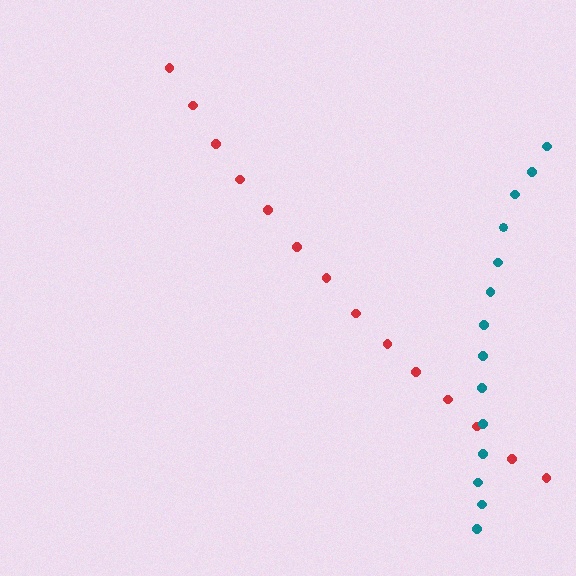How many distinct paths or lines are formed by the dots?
There are 2 distinct paths.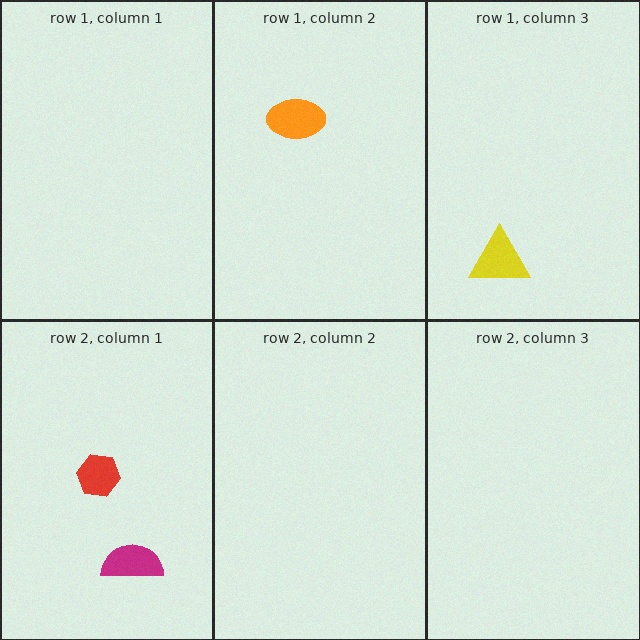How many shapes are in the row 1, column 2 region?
1.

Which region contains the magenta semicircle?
The row 2, column 1 region.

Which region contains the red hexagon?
The row 2, column 1 region.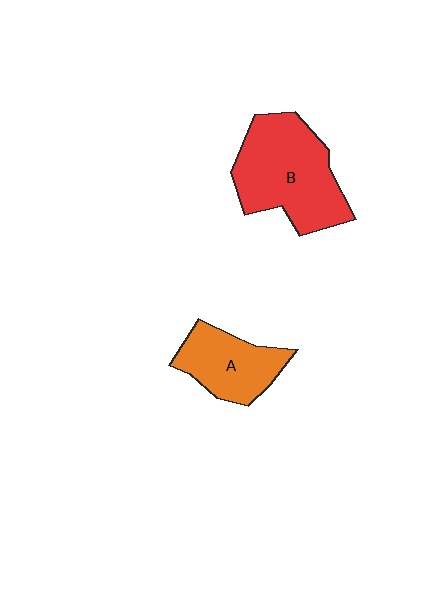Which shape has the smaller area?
Shape A (orange).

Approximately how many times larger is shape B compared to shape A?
Approximately 1.6 times.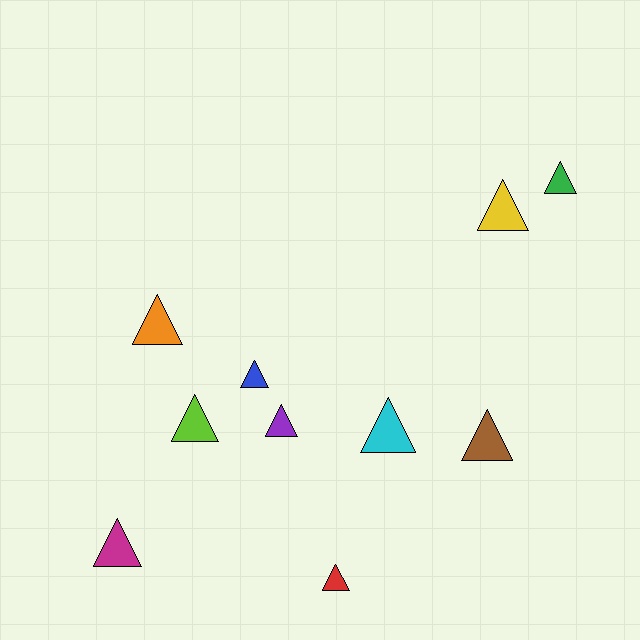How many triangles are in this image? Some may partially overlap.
There are 10 triangles.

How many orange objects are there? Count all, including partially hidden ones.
There is 1 orange object.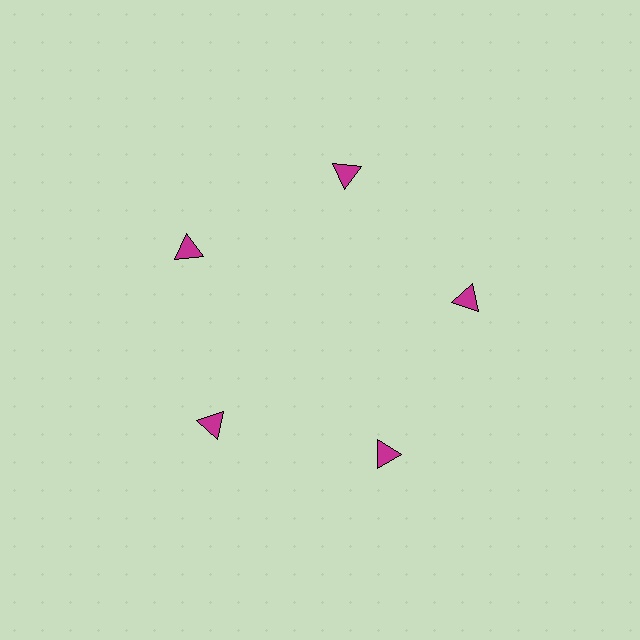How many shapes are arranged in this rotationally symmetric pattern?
There are 5 shapes, arranged in 5 groups of 1.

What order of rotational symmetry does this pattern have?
This pattern has 5-fold rotational symmetry.